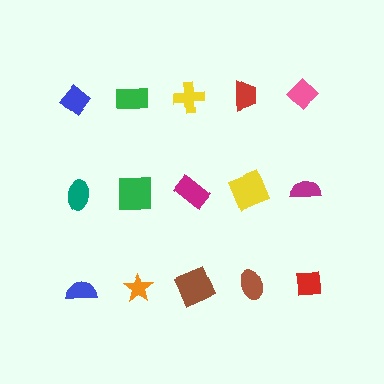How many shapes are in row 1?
5 shapes.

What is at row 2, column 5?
A magenta semicircle.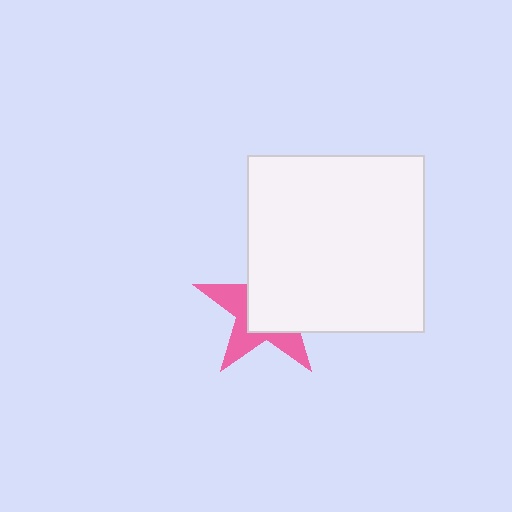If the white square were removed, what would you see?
You would see the complete pink star.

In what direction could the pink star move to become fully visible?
The pink star could move toward the lower-left. That would shift it out from behind the white square entirely.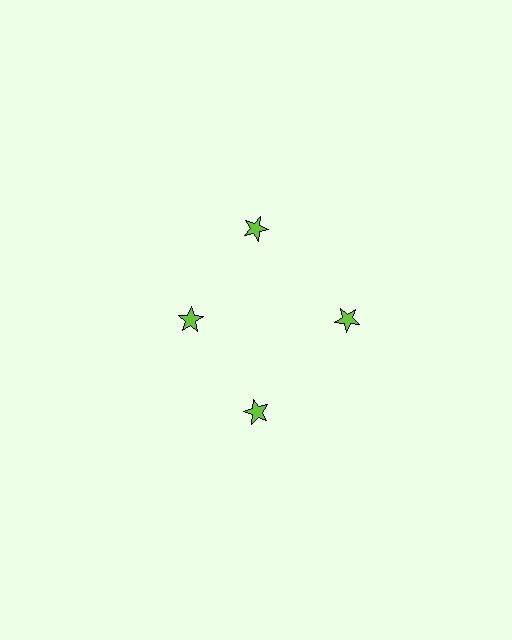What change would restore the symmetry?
The symmetry would be restored by moving it outward, back onto the ring so that all 4 stars sit at equal angles and equal distance from the center.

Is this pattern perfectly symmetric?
No. The 4 lime stars are arranged in a ring, but one element near the 9 o'clock position is pulled inward toward the center, breaking the 4-fold rotational symmetry.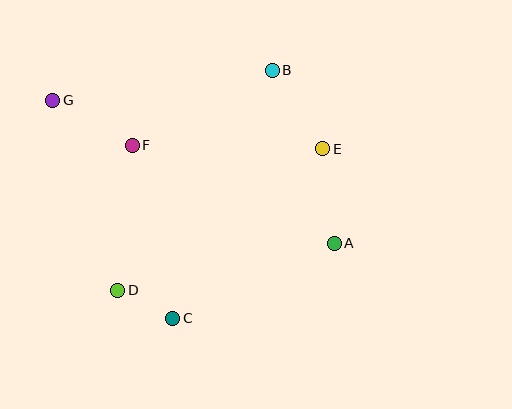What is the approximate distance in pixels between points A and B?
The distance between A and B is approximately 184 pixels.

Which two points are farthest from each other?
Points A and G are farthest from each other.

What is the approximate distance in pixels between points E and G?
The distance between E and G is approximately 274 pixels.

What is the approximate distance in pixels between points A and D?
The distance between A and D is approximately 222 pixels.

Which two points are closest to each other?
Points C and D are closest to each other.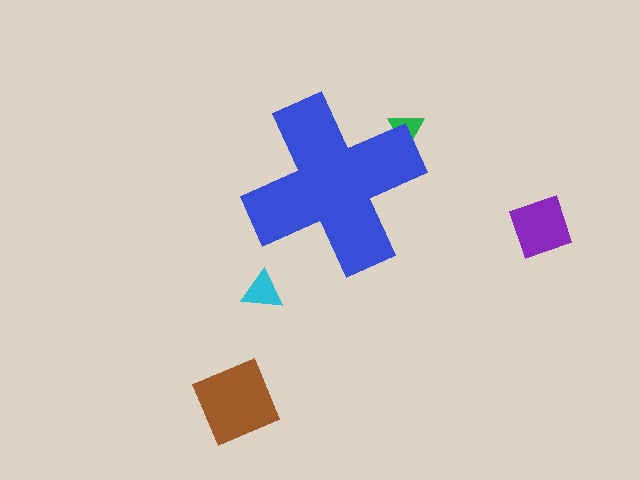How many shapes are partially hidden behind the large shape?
1 shape is partially hidden.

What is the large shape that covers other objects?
A blue cross.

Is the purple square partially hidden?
No, the purple square is fully visible.